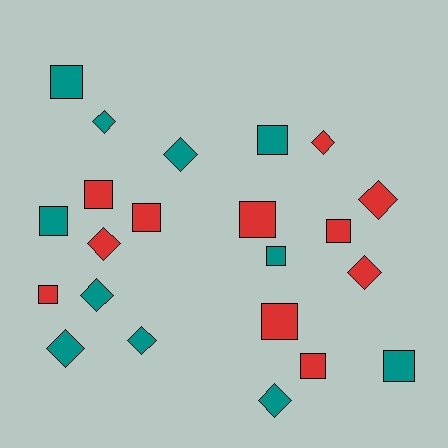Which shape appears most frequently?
Square, with 12 objects.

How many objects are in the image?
There are 22 objects.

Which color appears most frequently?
Teal, with 11 objects.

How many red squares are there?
There are 7 red squares.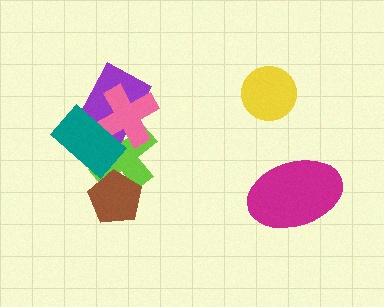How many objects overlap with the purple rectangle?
3 objects overlap with the purple rectangle.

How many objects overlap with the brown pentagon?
1 object overlaps with the brown pentagon.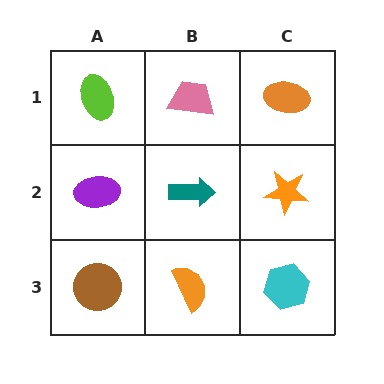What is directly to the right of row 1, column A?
A pink trapezoid.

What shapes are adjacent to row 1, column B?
A teal arrow (row 2, column B), a lime ellipse (row 1, column A), an orange ellipse (row 1, column C).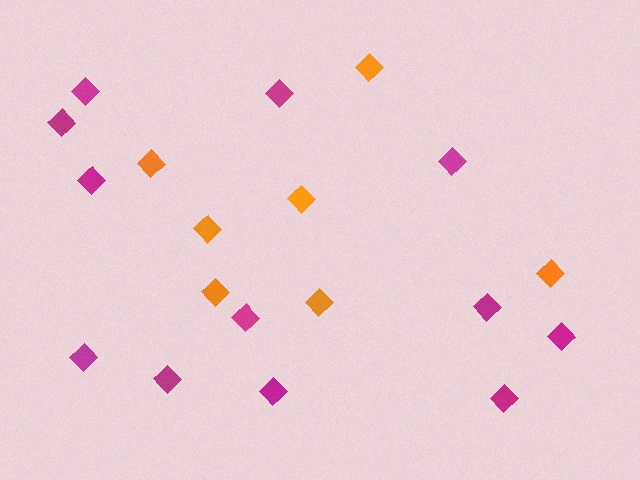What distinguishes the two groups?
There are 2 groups: one group of orange diamonds (7) and one group of magenta diamonds (12).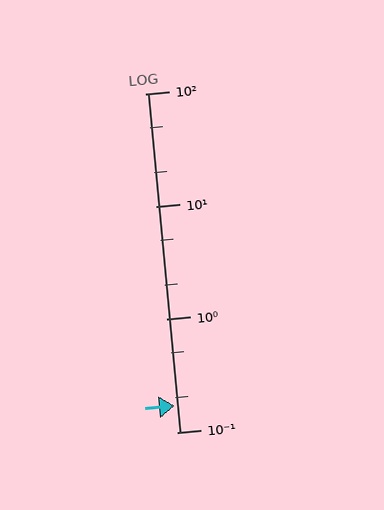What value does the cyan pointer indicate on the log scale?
The pointer indicates approximately 0.17.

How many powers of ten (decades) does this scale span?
The scale spans 3 decades, from 0.1 to 100.